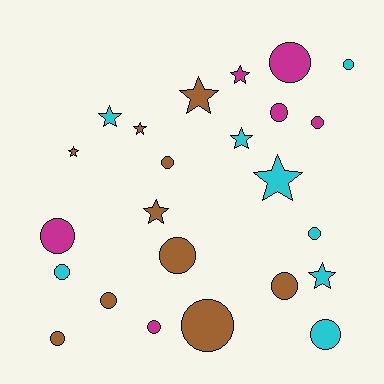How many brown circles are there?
There are 6 brown circles.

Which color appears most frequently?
Brown, with 10 objects.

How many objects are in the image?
There are 24 objects.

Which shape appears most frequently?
Circle, with 15 objects.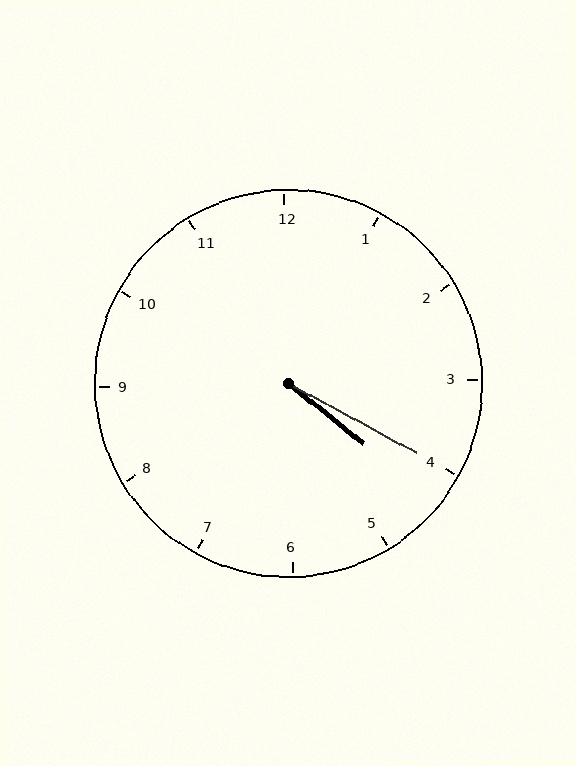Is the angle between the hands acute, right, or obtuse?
It is acute.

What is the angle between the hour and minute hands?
Approximately 10 degrees.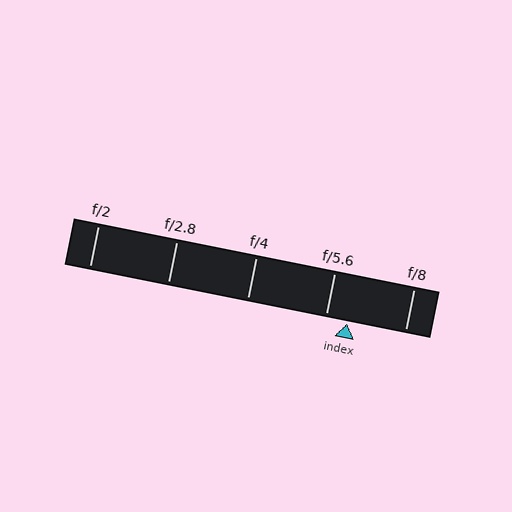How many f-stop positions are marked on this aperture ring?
There are 5 f-stop positions marked.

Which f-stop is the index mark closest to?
The index mark is closest to f/5.6.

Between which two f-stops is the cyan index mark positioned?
The index mark is between f/5.6 and f/8.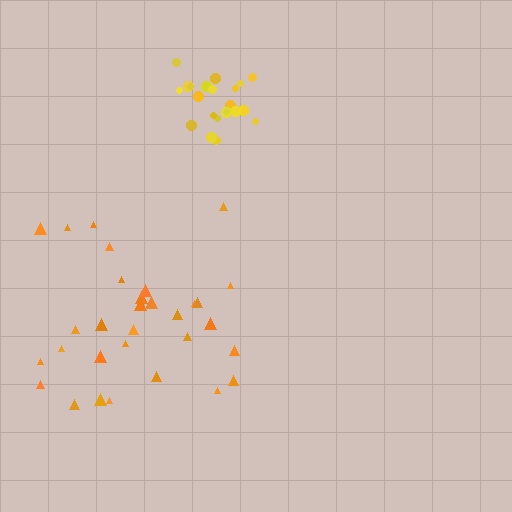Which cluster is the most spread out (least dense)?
Orange.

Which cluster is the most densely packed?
Yellow.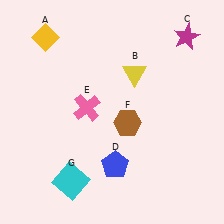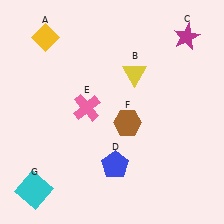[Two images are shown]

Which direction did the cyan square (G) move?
The cyan square (G) moved left.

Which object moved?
The cyan square (G) moved left.